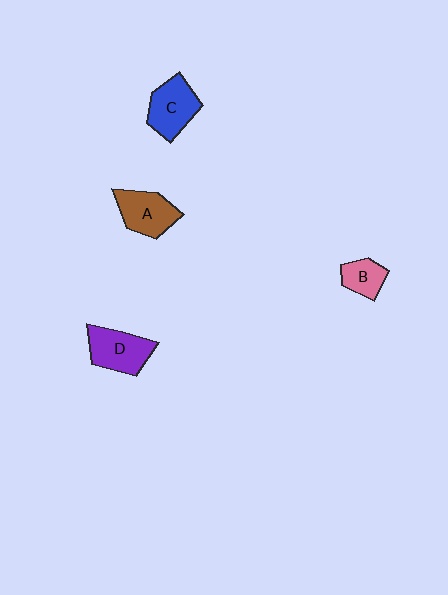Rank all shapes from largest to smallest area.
From largest to smallest: D (purple), C (blue), A (brown), B (pink).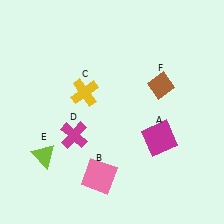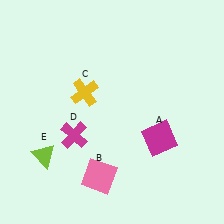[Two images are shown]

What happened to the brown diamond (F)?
The brown diamond (F) was removed in Image 2. It was in the top-right area of Image 1.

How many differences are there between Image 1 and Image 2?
There is 1 difference between the two images.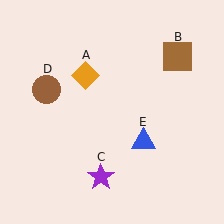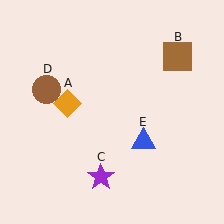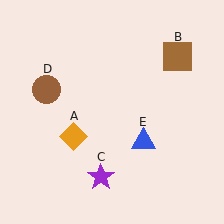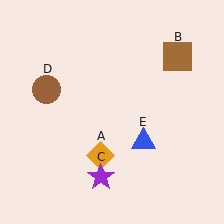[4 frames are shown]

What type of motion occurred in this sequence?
The orange diamond (object A) rotated counterclockwise around the center of the scene.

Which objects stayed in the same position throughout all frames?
Brown square (object B) and purple star (object C) and brown circle (object D) and blue triangle (object E) remained stationary.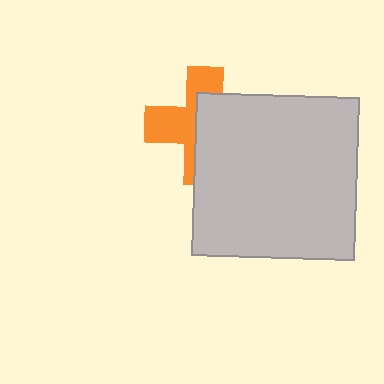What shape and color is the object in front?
The object in front is a light gray square.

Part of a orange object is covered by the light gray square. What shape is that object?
It is a cross.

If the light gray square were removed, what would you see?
You would see the complete orange cross.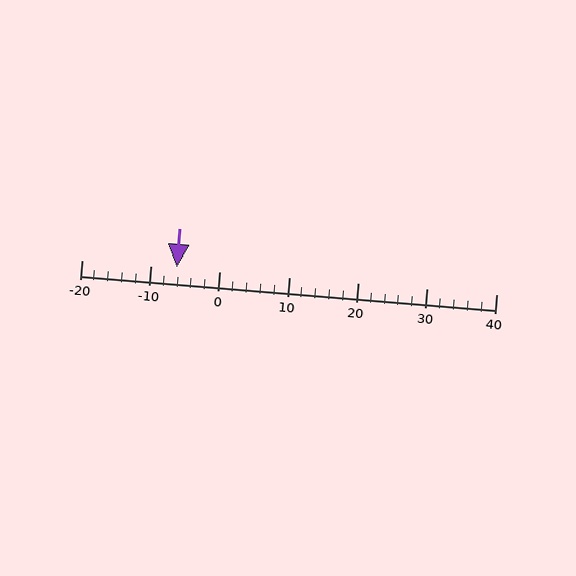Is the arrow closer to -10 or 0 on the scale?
The arrow is closer to -10.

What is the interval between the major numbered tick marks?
The major tick marks are spaced 10 units apart.